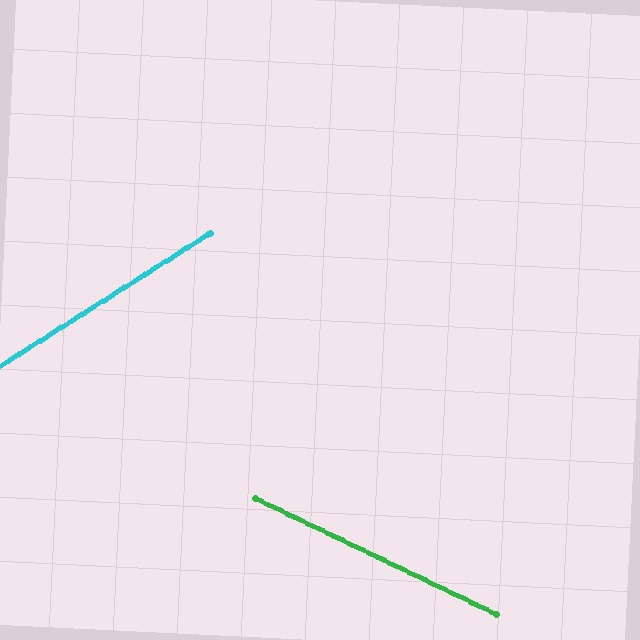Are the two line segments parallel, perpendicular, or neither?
Neither parallel nor perpendicular — they differ by about 58°.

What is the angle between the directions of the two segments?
Approximately 58 degrees.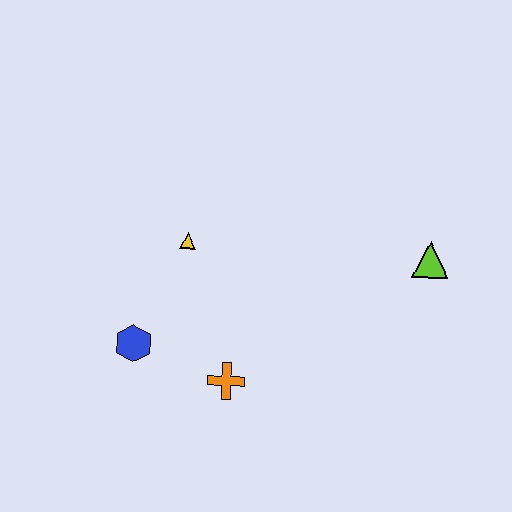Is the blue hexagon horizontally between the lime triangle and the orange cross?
No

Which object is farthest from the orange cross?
The lime triangle is farthest from the orange cross.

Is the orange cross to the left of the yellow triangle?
No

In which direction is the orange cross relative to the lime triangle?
The orange cross is to the left of the lime triangle.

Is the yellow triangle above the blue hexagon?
Yes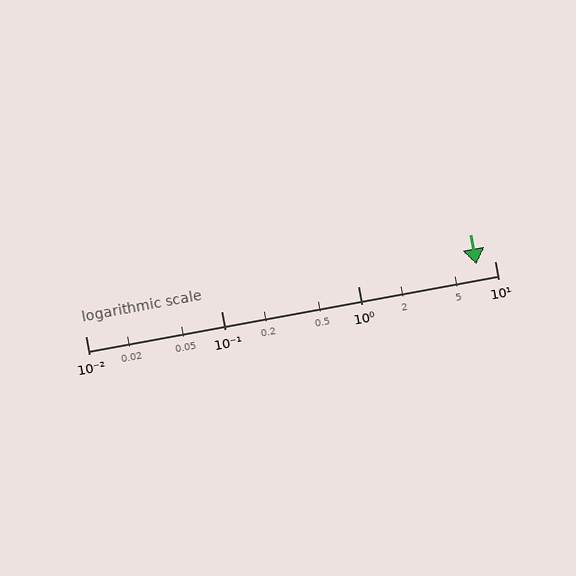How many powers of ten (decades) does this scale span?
The scale spans 3 decades, from 0.01 to 10.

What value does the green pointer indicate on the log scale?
The pointer indicates approximately 7.3.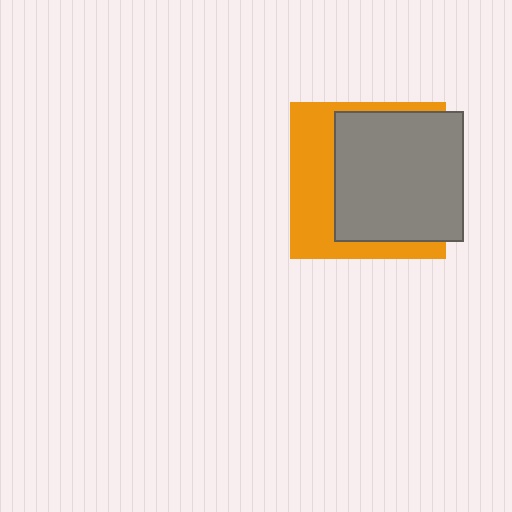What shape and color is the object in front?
The object in front is a gray square.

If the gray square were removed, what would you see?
You would see the complete orange square.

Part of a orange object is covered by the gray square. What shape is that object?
It is a square.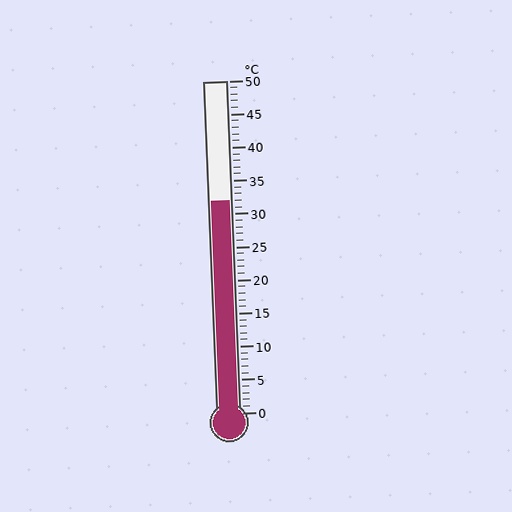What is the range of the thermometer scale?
The thermometer scale ranges from 0°C to 50°C.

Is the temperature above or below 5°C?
The temperature is above 5°C.